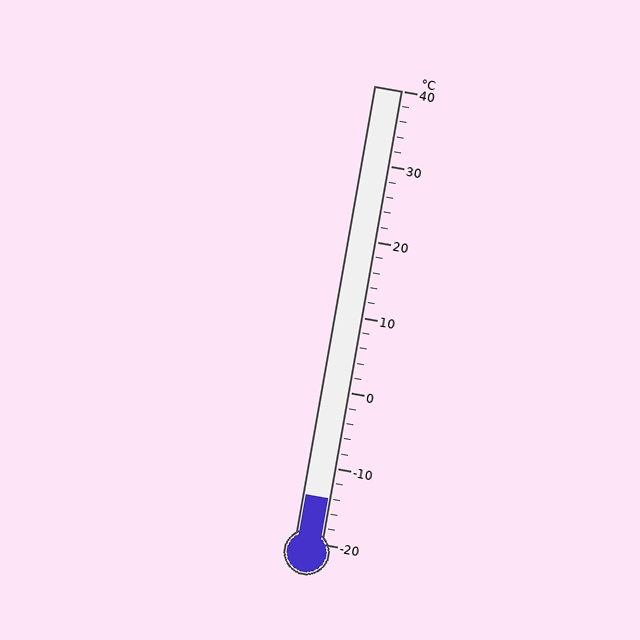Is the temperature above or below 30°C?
The temperature is below 30°C.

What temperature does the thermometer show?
The thermometer shows approximately -14°C.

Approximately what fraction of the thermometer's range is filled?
The thermometer is filled to approximately 10% of its range.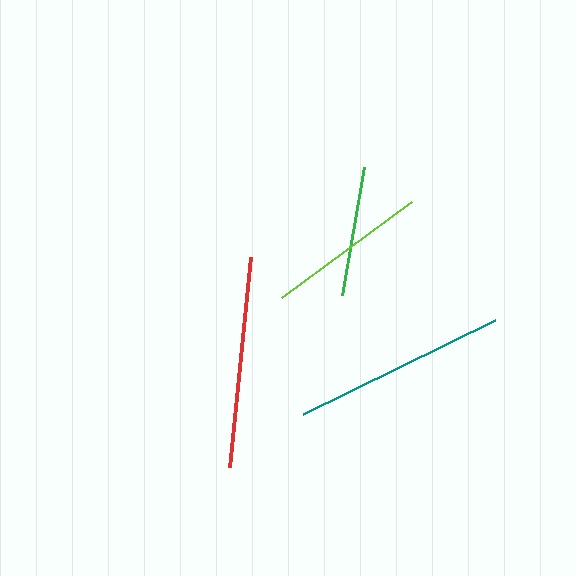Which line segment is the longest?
The teal line is the longest at approximately 214 pixels.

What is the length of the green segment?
The green segment is approximately 130 pixels long.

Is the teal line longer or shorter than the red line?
The teal line is longer than the red line.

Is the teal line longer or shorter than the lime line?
The teal line is longer than the lime line.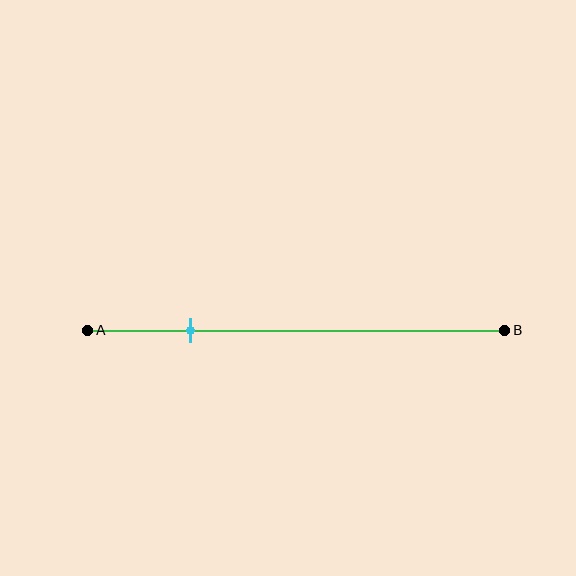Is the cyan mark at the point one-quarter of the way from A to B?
Yes, the mark is approximately at the one-quarter point.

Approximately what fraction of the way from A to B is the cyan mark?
The cyan mark is approximately 25% of the way from A to B.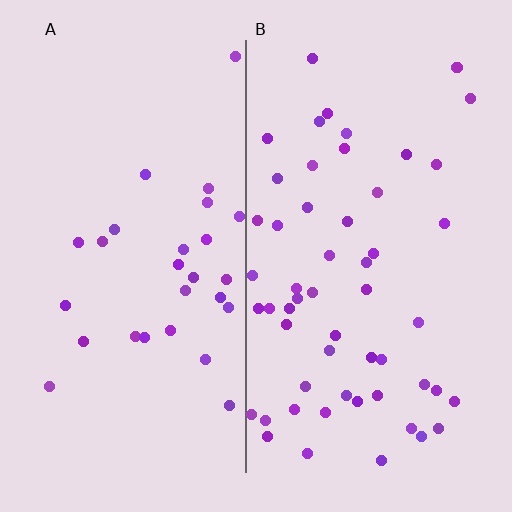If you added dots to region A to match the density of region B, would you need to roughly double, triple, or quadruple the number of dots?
Approximately double.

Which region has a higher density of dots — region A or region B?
B (the right).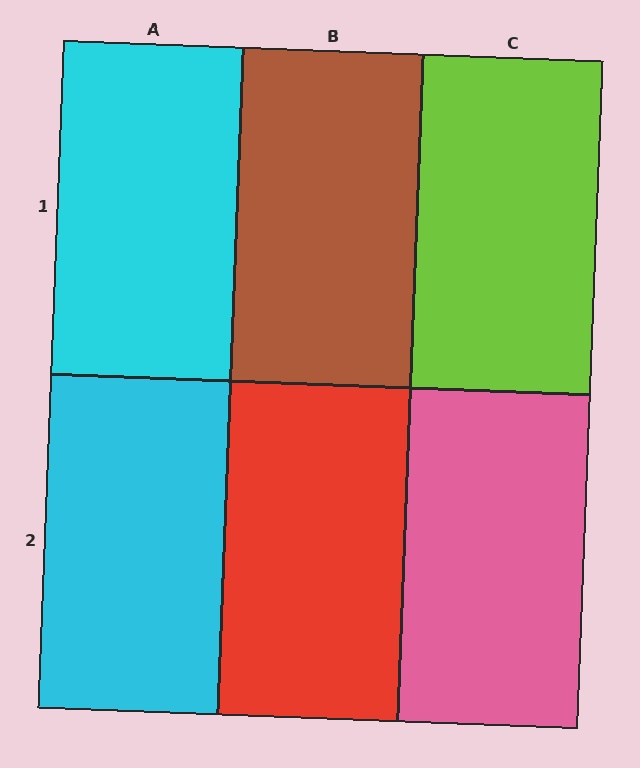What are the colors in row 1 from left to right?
Cyan, brown, lime.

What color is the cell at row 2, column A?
Cyan.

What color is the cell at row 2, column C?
Pink.